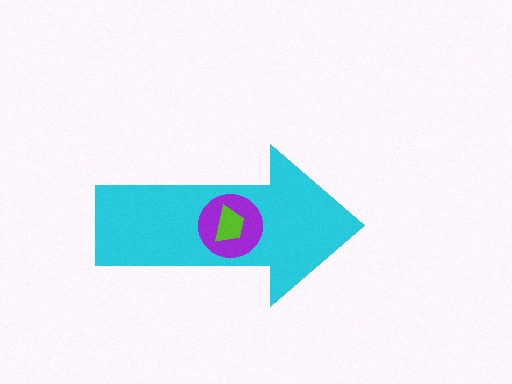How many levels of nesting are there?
3.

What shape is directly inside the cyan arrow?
The purple circle.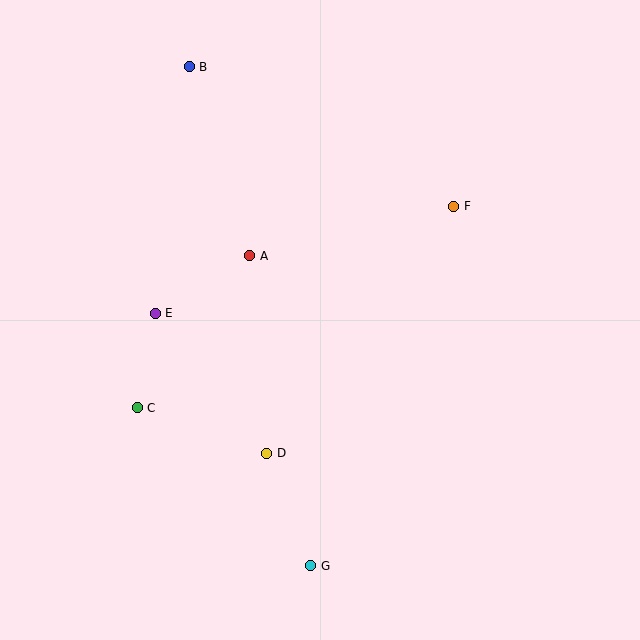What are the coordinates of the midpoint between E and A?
The midpoint between E and A is at (203, 284).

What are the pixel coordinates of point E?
Point E is at (155, 313).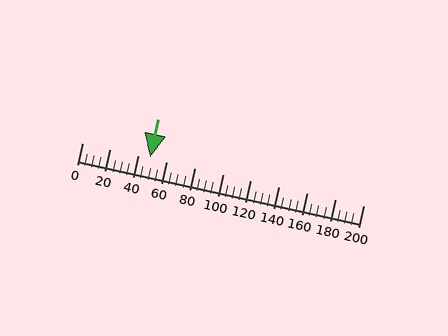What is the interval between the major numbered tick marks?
The major tick marks are spaced 20 units apart.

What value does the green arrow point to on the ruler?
The green arrow points to approximately 48.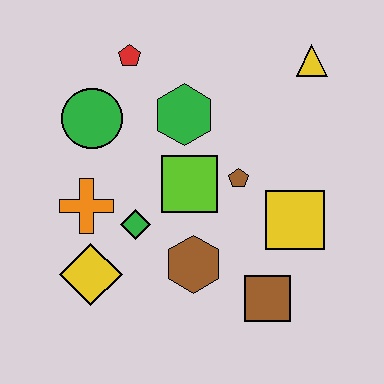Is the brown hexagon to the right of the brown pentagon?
No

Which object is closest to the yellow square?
The brown pentagon is closest to the yellow square.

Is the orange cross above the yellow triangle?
No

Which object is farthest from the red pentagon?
The brown square is farthest from the red pentagon.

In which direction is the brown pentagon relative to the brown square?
The brown pentagon is above the brown square.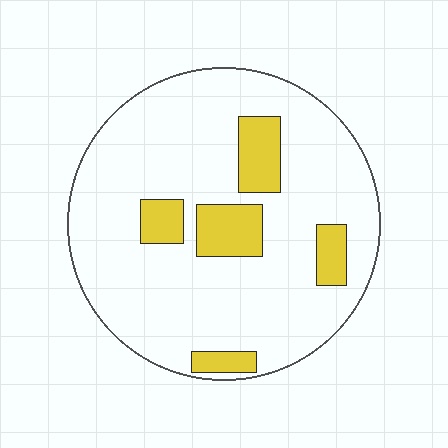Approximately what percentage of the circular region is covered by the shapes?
Approximately 15%.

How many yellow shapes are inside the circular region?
5.